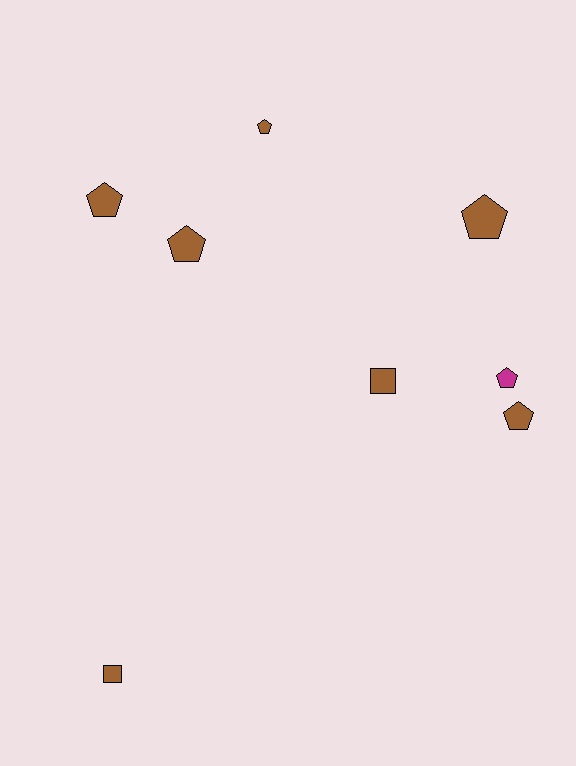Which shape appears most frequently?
Pentagon, with 6 objects.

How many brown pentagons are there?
There are 5 brown pentagons.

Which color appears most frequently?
Brown, with 7 objects.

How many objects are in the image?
There are 8 objects.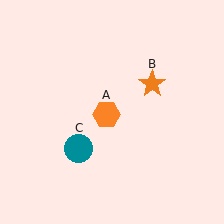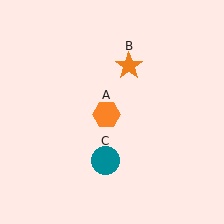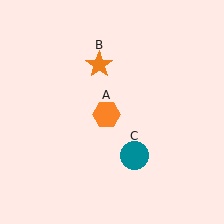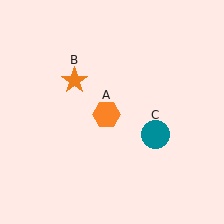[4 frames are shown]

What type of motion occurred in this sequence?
The orange star (object B), teal circle (object C) rotated counterclockwise around the center of the scene.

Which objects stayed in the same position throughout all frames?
Orange hexagon (object A) remained stationary.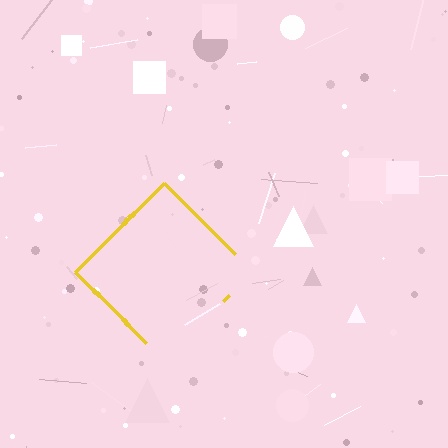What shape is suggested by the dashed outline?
The dashed outline suggests a diamond.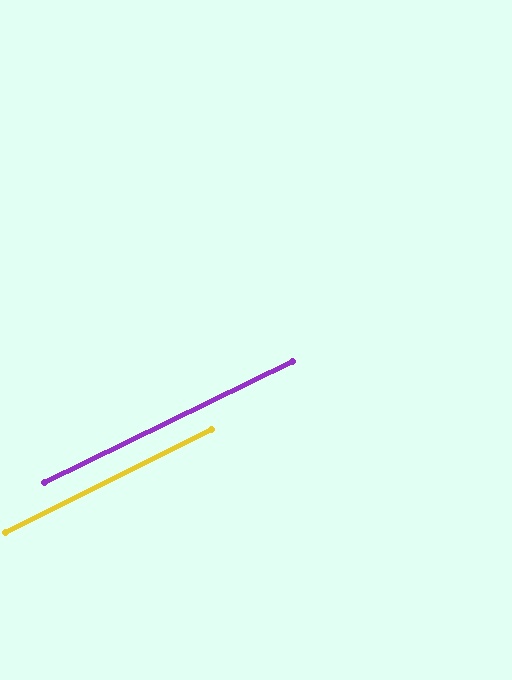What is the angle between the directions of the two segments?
Approximately 1 degree.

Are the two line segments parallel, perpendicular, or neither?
Parallel — their directions differ by only 0.6°.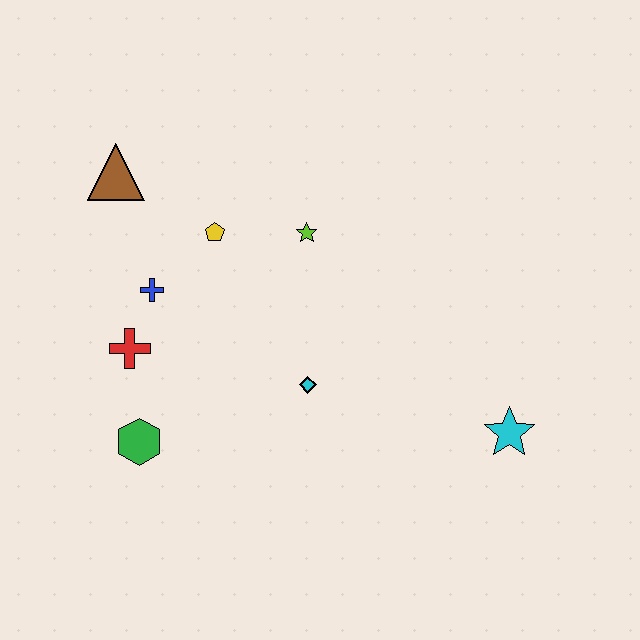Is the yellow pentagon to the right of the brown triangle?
Yes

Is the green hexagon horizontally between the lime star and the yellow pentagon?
No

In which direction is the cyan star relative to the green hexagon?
The cyan star is to the right of the green hexagon.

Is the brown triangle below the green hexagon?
No